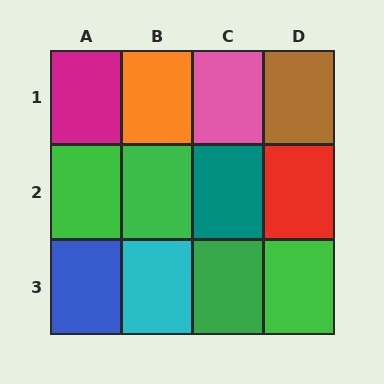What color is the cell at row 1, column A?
Magenta.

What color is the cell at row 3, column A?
Blue.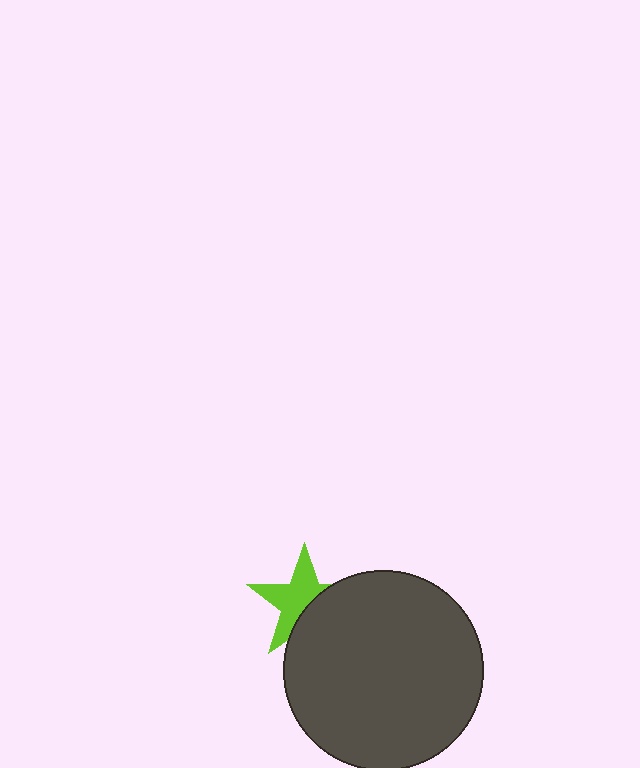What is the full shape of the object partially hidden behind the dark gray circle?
The partially hidden object is a lime star.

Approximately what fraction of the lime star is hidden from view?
Roughly 41% of the lime star is hidden behind the dark gray circle.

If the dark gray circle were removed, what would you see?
You would see the complete lime star.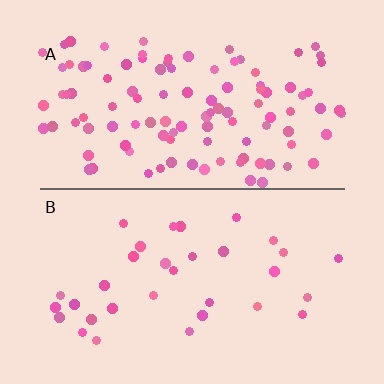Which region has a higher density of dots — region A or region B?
A (the top).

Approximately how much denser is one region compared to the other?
Approximately 3.3× — region A over region B.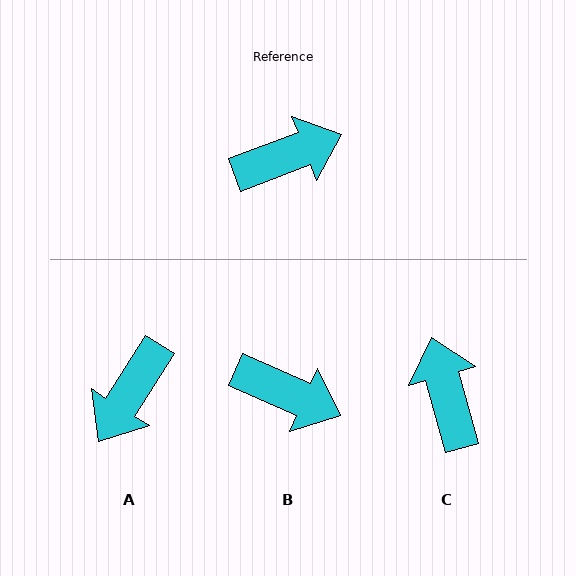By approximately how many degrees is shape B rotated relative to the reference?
Approximately 44 degrees clockwise.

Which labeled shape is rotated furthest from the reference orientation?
A, about 143 degrees away.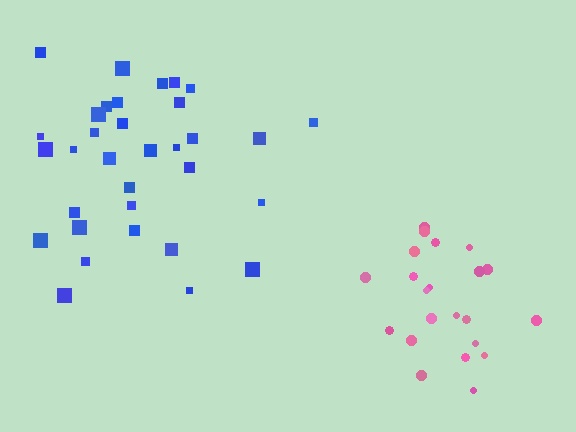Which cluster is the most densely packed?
Pink.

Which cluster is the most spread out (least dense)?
Blue.